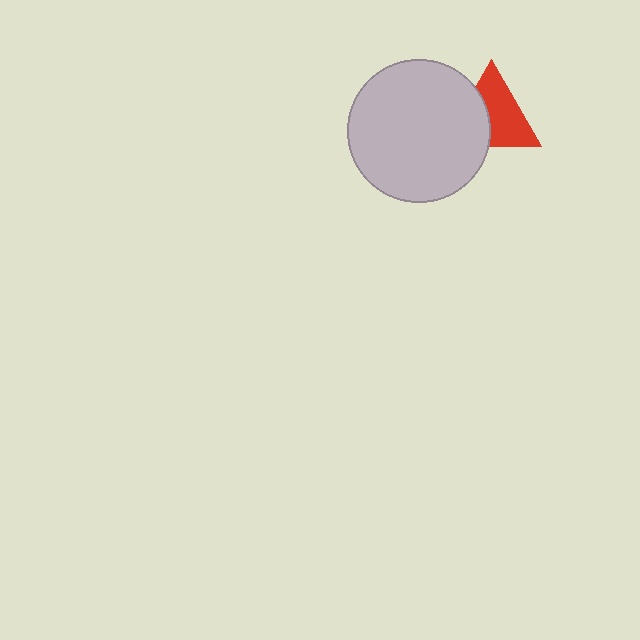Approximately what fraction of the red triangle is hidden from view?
Roughly 39% of the red triangle is hidden behind the light gray circle.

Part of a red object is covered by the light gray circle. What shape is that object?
It is a triangle.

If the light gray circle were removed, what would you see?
You would see the complete red triangle.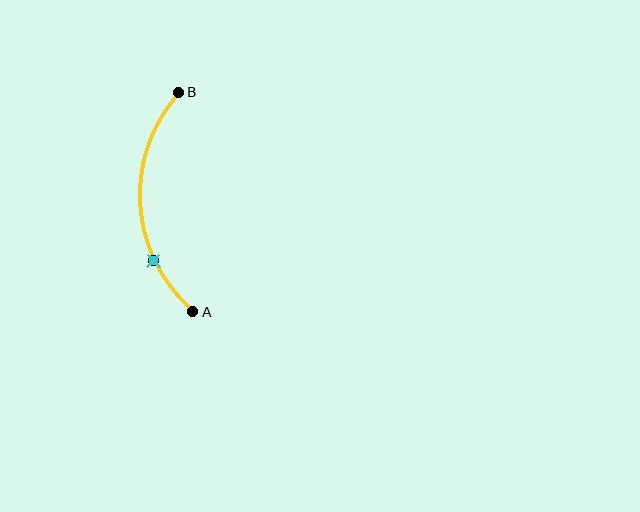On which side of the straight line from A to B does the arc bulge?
The arc bulges to the left of the straight line connecting A and B.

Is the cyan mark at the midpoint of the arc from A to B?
No. The cyan mark lies on the arc but is closer to endpoint A. The arc midpoint would be at the point on the curve equidistant along the arc from both A and B.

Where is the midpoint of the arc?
The arc midpoint is the point on the curve farthest from the straight line joining A and B. It sits to the left of that line.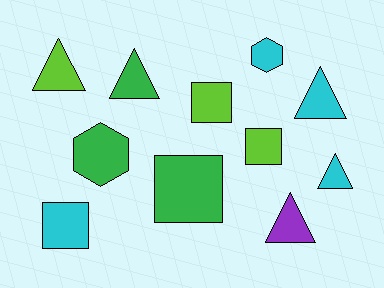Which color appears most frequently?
Cyan, with 4 objects.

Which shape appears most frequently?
Triangle, with 5 objects.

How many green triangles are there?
There is 1 green triangle.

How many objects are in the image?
There are 11 objects.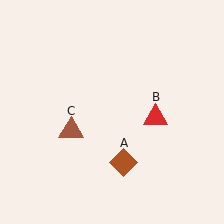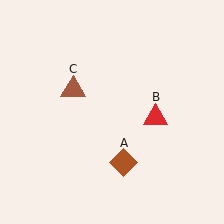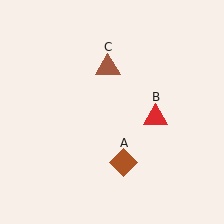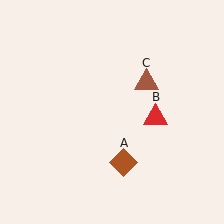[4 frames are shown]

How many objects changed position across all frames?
1 object changed position: brown triangle (object C).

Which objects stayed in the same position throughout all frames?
Brown diamond (object A) and red triangle (object B) remained stationary.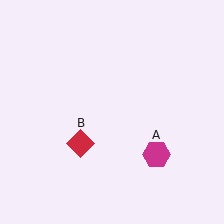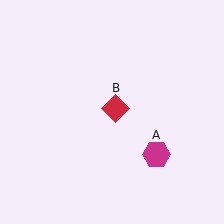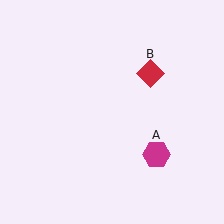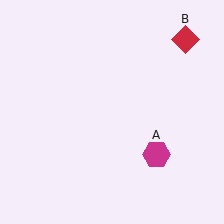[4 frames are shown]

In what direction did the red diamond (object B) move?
The red diamond (object B) moved up and to the right.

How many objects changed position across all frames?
1 object changed position: red diamond (object B).